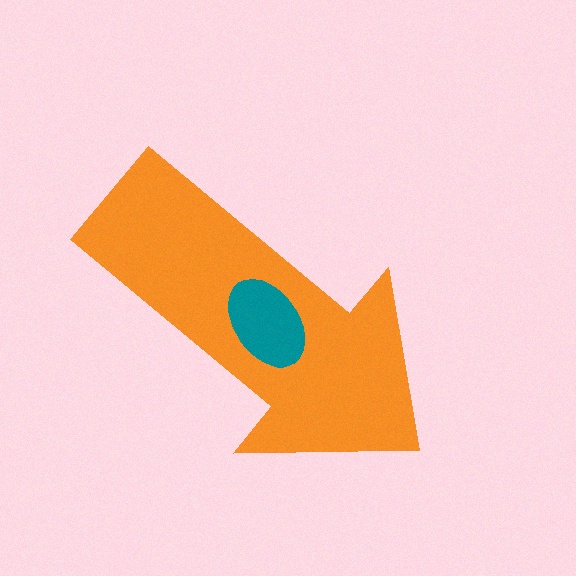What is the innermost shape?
The teal ellipse.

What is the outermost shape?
The orange arrow.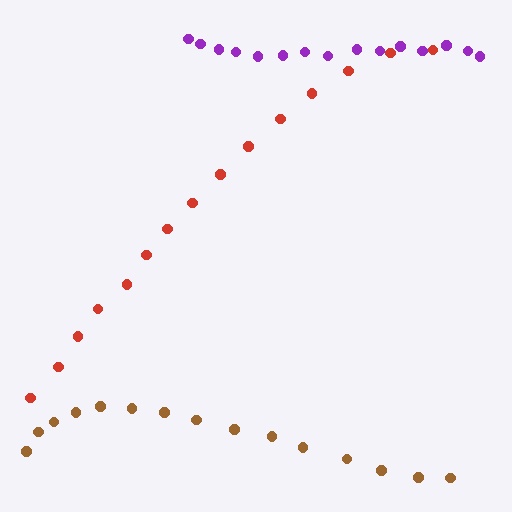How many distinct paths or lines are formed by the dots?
There are 3 distinct paths.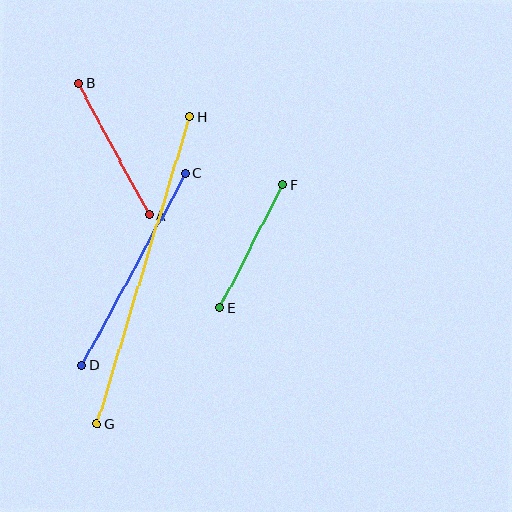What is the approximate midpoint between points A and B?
The midpoint is at approximately (114, 149) pixels.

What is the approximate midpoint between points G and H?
The midpoint is at approximately (143, 270) pixels.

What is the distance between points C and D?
The distance is approximately 219 pixels.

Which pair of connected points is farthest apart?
Points G and H are farthest apart.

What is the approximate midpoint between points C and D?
The midpoint is at approximately (134, 269) pixels.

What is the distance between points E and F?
The distance is approximately 138 pixels.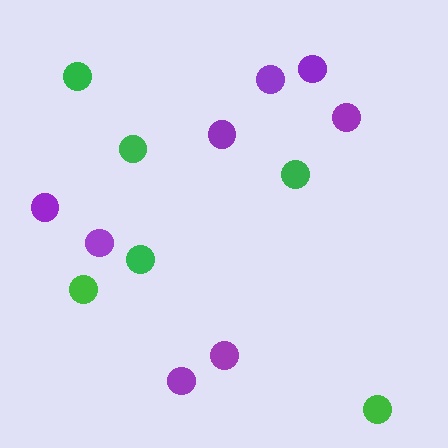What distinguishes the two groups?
There are 2 groups: one group of purple circles (8) and one group of green circles (6).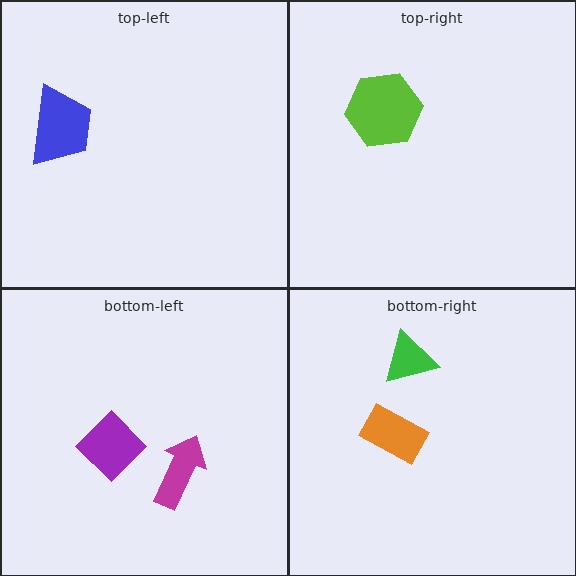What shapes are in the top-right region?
The lime hexagon.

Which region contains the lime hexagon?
The top-right region.